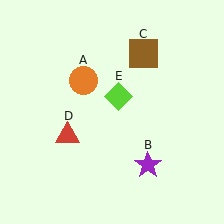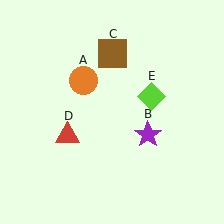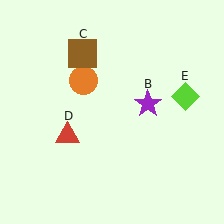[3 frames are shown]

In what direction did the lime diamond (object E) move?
The lime diamond (object E) moved right.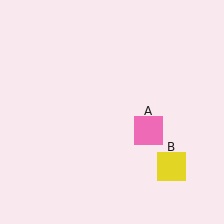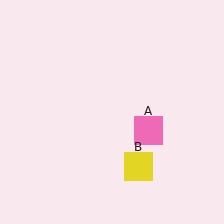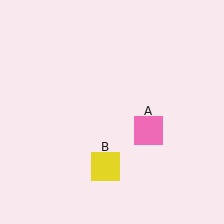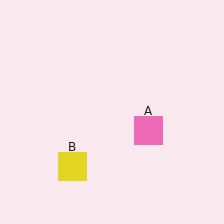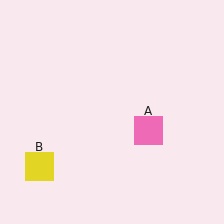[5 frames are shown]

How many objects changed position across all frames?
1 object changed position: yellow square (object B).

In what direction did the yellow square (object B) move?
The yellow square (object B) moved left.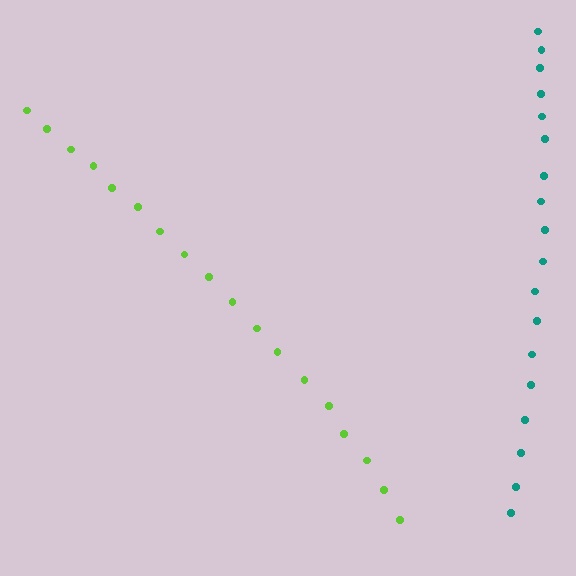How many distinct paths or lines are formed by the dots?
There are 2 distinct paths.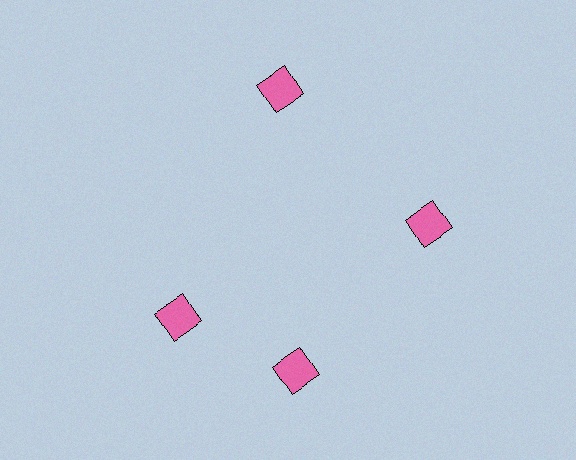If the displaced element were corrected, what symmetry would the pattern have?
It would have 4-fold rotational symmetry — the pattern would map onto itself every 90 degrees.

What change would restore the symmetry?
The symmetry would be restored by rotating it back into even spacing with its neighbors so that all 4 squares sit at equal angles and equal distance from the center.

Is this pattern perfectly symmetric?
No. The 4 pink squares are arranged in a ring, but one element near the 9 o'clock position is rotated out of alignment along the ring, breaking the 4-fold rotational symmetry.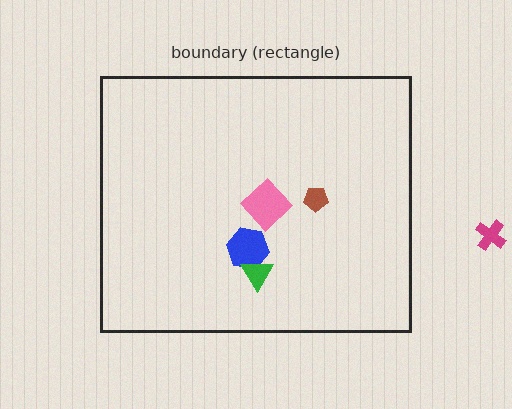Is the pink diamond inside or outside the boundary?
Inside.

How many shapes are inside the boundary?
4 inside, 1 outside.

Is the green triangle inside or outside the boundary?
Inside.